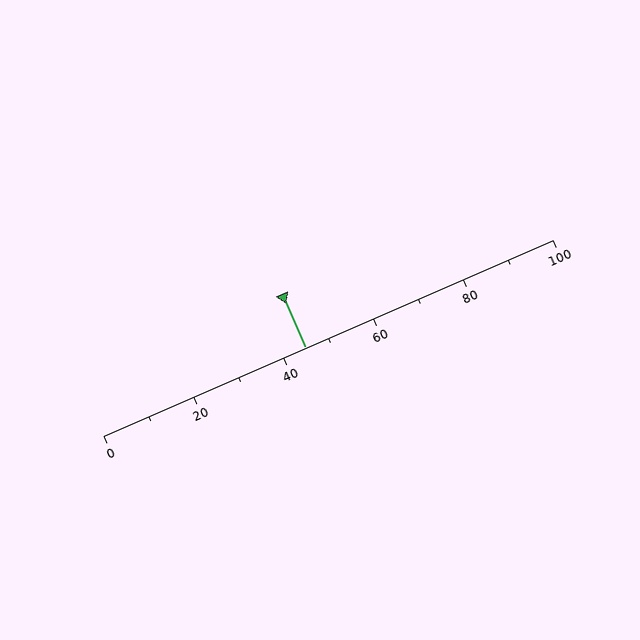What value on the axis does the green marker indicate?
The marker indicates approximately 45.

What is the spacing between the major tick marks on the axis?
The major ticks are spaced 20 apart.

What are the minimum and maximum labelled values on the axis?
The axis runs from 0 to 100.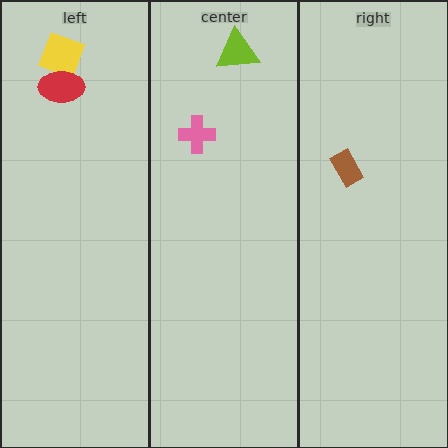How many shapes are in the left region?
2.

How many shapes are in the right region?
1.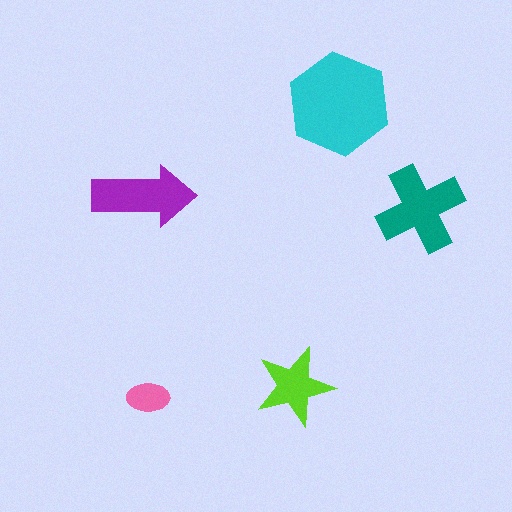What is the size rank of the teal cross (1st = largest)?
2nd.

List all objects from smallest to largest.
The pink ellipse, the lime star, the purple arrow, the teal cross, the cyan hexagon.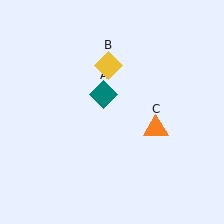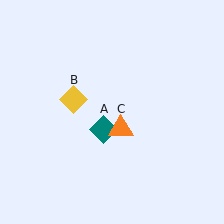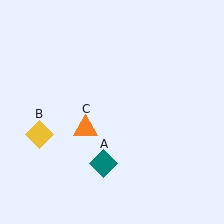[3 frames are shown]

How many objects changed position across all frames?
3 objects changed position: teal diamond (object A), yellow diamond (object B), orange triangle (object C).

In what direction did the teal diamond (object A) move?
The teal diamond (object A) moved down.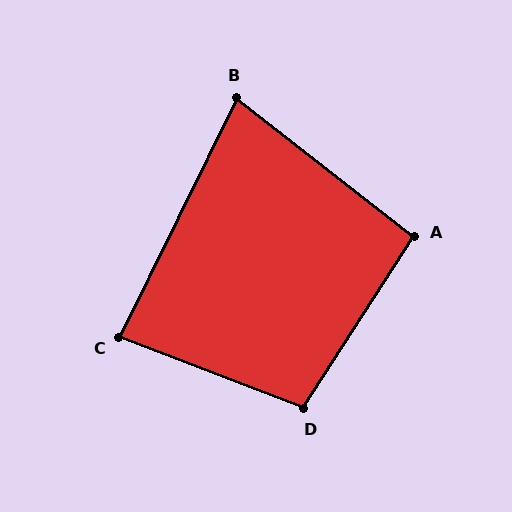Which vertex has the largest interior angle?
D, at approximately 102 degrees.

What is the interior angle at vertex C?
Approximately 85 degrees (acute).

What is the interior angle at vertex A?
Approximately 95 degrees (obtuse).